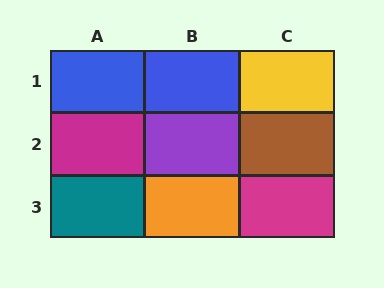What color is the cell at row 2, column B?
Purple.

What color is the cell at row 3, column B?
Orange.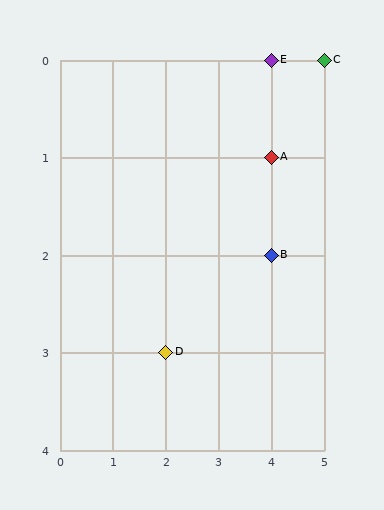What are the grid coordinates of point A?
Point A is at grid coordinates (4, 1).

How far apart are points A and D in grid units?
Points A and D are 2 columns and 2 rows apart (about 2.8 grid units diagonally).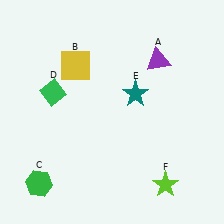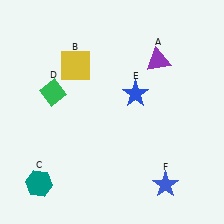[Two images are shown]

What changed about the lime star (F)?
In Image 1, F is lime. In Image 2, it changed to blue.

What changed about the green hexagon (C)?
In Image 1, C is green. In Image 2, it changed to teal.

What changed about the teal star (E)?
In Image 1, E is teal. In Image 2, it changed to blue.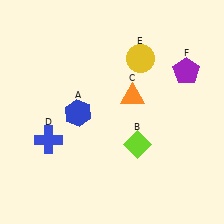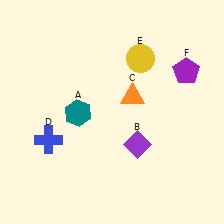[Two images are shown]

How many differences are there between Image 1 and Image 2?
There are 2 differences between the two images.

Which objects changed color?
A changed from blue to teal. B changed from lime to purple.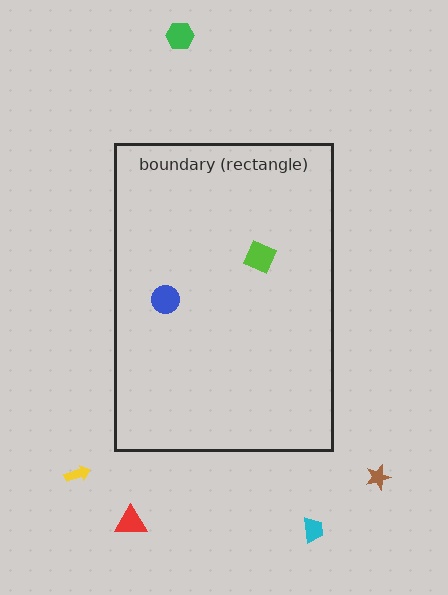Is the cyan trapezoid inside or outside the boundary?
Outside.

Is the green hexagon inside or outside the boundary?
Outside.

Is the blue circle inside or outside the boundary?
Inside.